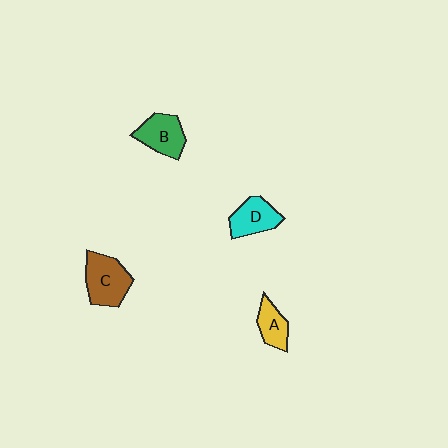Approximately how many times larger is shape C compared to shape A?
Approximately 1.7 times.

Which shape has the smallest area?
Shape A (yellow).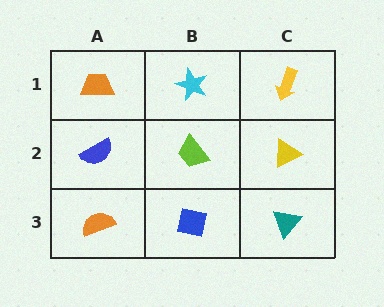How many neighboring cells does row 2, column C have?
3.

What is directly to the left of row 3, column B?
An orange semicircle.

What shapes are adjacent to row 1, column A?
A blue semicircle (row 2, column A), a cyan star (row 1, column B).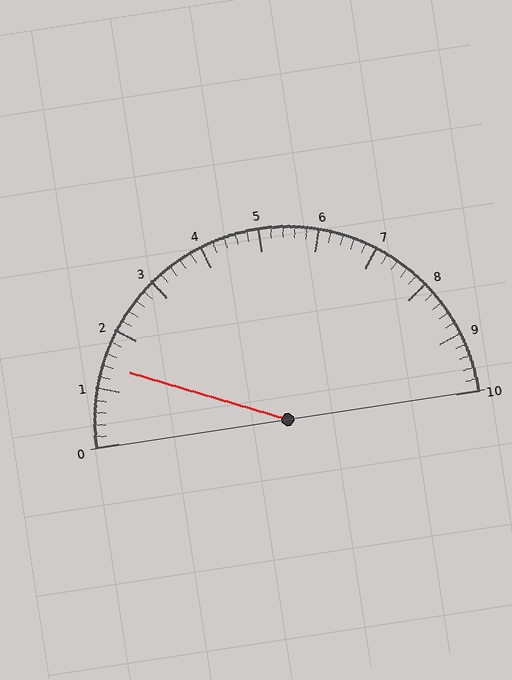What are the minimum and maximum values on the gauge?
The gauge ranges from 0 to 10.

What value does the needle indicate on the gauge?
The needle indicates approximately 1.4.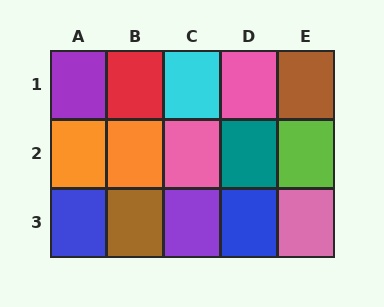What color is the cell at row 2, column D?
Teal.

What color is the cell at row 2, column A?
Orange.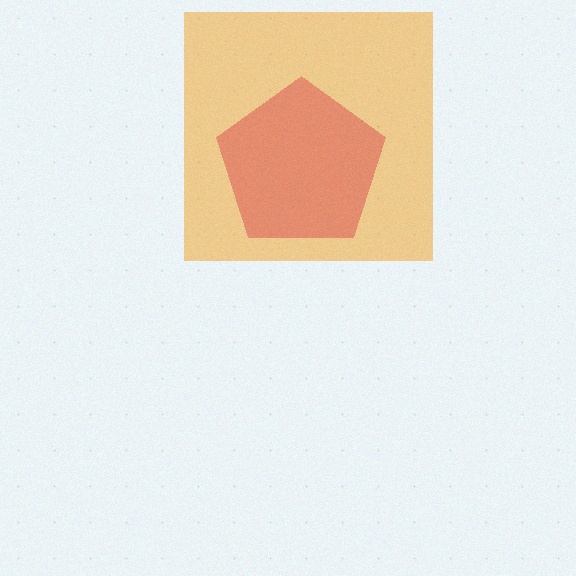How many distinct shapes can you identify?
There are 2 distinct shapes: a magenta pentagon, an orange square.